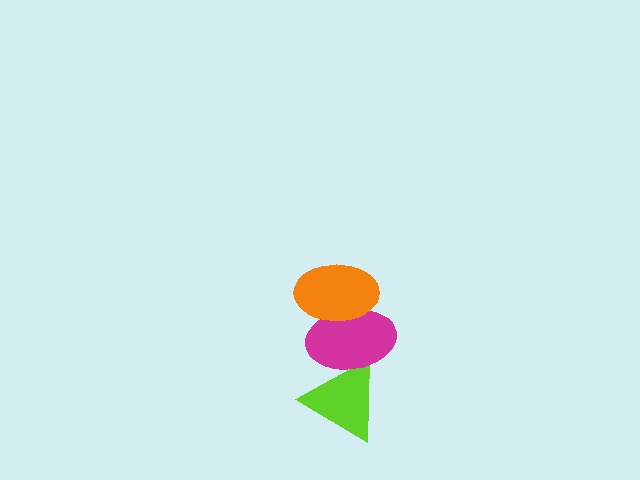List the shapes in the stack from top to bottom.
From top to bottom: the orange ellipse, the magenta ellipse, the lime triangle.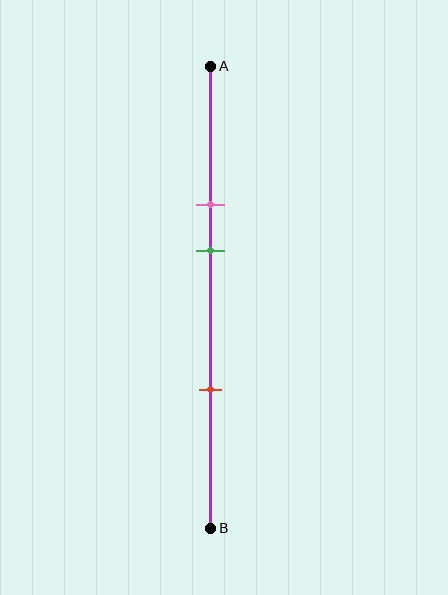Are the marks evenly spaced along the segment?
No, the marks are not evenly spaced.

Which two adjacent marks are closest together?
The pink and green marks are the closest adjacent pair.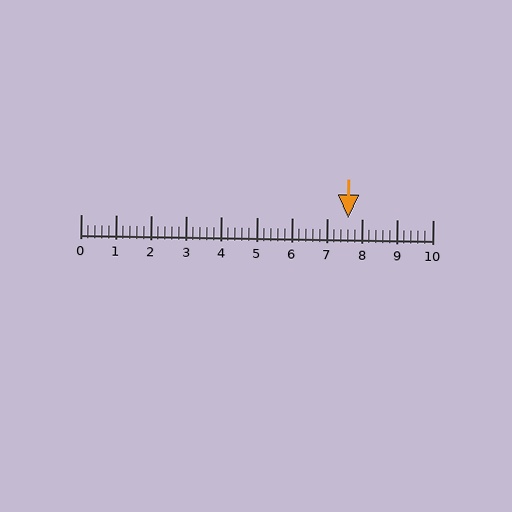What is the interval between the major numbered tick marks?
The major tick marks are spaced 1 units apart.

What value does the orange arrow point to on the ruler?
The orange arrow points to approximately 7.6.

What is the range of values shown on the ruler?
The ruler shows values from 0 to 10.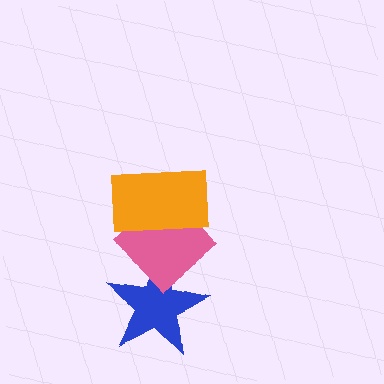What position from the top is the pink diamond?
The pink diamond is 2nd from the top.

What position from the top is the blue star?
The blue star is 3rd from the top.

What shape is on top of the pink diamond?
The orange rectangle is on top of the pink diamond.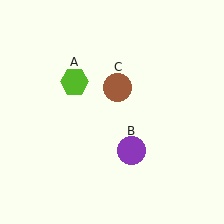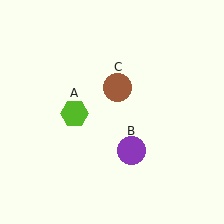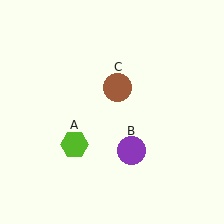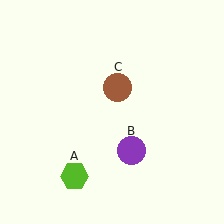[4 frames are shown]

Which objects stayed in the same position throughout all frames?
Purple circle (object B) and brown circle (object C) remained stationary.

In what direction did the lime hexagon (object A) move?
The lime hexagon (object A) moved down.